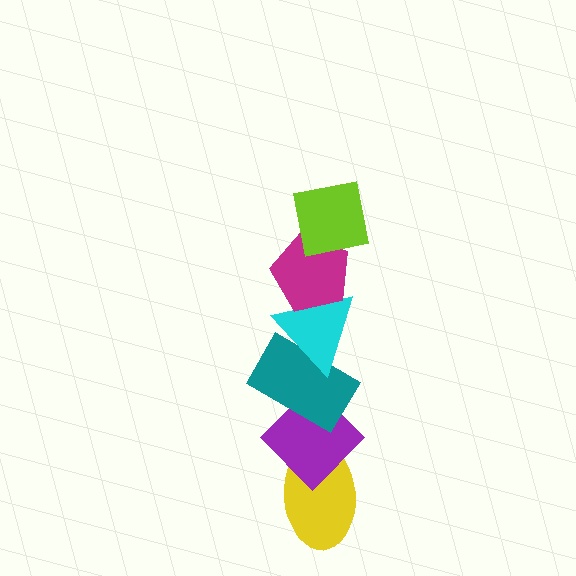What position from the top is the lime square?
The lime square is 1st from the top.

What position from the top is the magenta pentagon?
The magenta pentagon is 2nd from the top.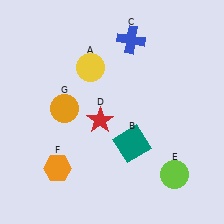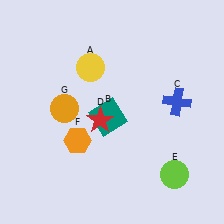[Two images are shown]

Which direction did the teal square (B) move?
The teal square (B) moved up.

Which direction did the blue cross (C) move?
The blue cross (C) moved down.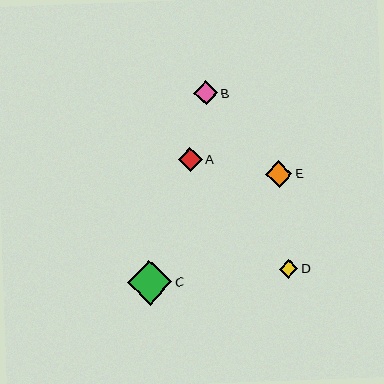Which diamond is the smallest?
Diamond D is the smallest with a size of approximately 18 pixels.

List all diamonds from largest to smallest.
From largest to smallest: C, E, B, A, D.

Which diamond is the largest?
Diamond C is the largest with a size of approximately 45 pixels.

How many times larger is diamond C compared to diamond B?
Diamond C is approximately 1.9 times the size of diamond B.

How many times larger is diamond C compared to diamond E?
Diamond C is approximately 1.7 times the size of diamond E.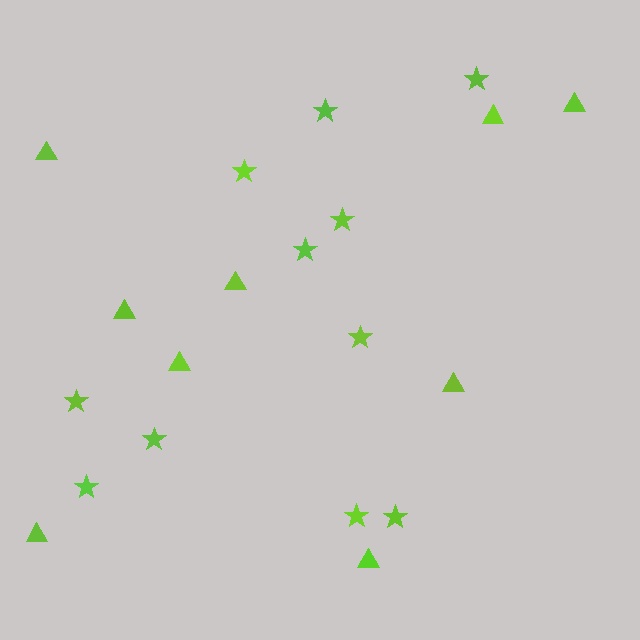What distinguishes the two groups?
There are 2 groups: one group of stars (11) and one group of triangles (9).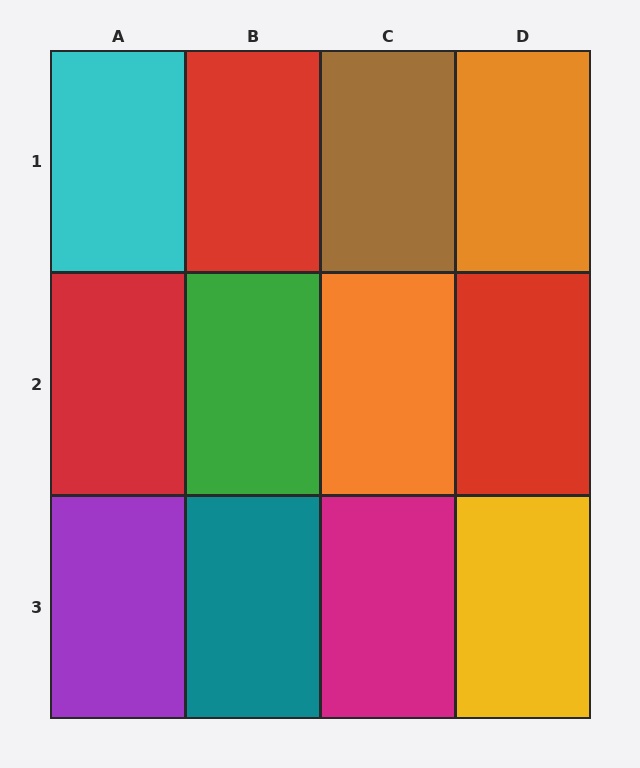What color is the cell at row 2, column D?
Red.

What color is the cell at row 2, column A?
Red.